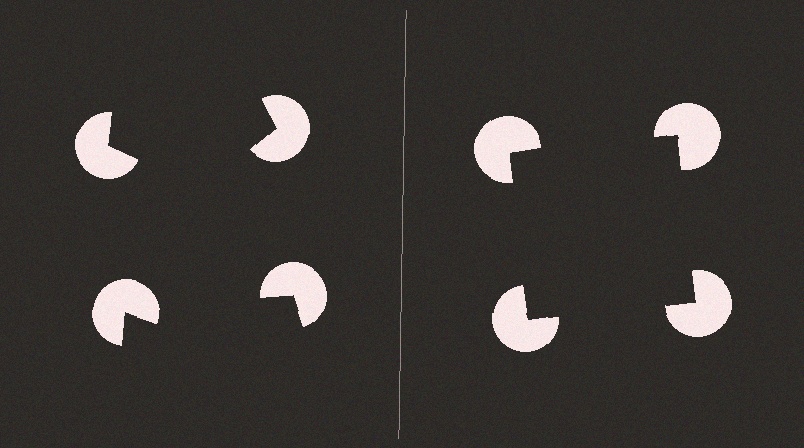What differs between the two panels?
The pac-man discs are positioned identically on both sides; only the wedge orientations differ. On the right they align to a square; on the left they are misaligned.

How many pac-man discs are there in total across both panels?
8 — 4 on each side.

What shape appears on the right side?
An illusory square.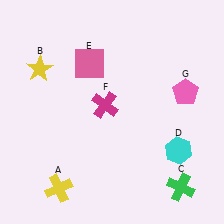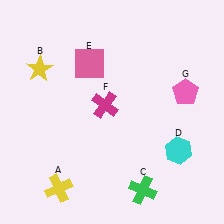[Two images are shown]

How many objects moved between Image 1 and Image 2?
1 object moved between the two images.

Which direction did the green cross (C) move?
The green cross (C) moved left.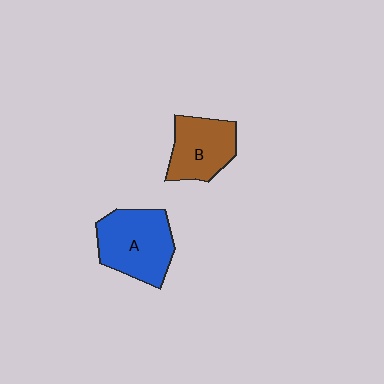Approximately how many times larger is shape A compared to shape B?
Approximately 1.3 times.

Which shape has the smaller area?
Shape B (brown).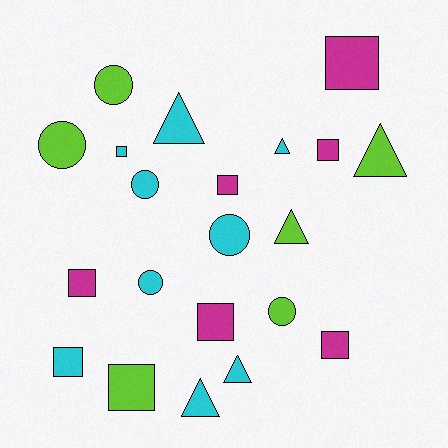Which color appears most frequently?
Cyan, with 9 objects.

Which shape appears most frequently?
Square, with 9 objects.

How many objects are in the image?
There are 21 objects.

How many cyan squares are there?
There are 2 cyan squares.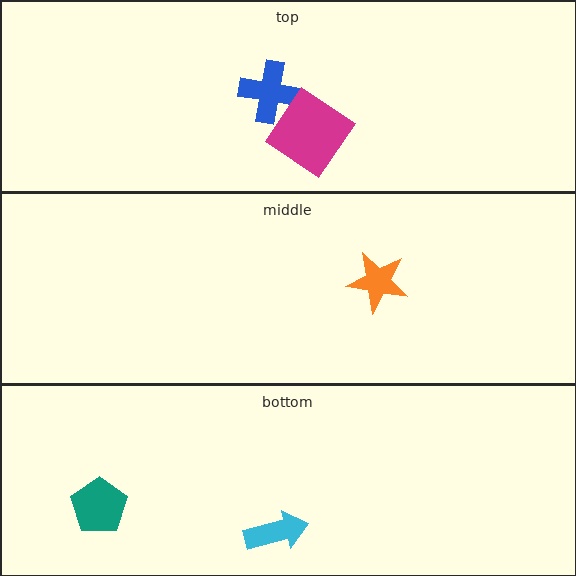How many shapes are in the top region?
2.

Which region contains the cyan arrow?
The bottom region.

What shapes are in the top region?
The blue cross, the magenta diamond.